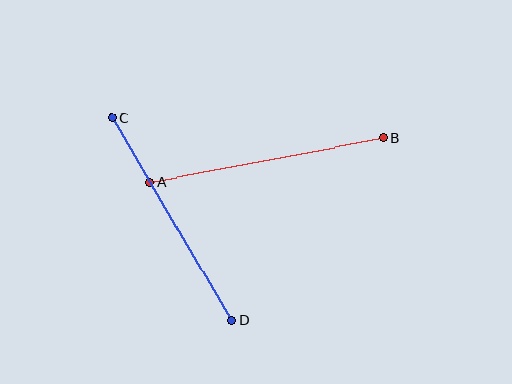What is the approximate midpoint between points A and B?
The midpoint is at approximately (266, 160) pixels.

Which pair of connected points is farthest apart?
Points A and B are farthest apart.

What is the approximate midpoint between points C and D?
The midpoint is at approximately (172, 219) pixels.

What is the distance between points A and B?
The distance is approximately 237 pixels.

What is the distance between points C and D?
The distance is approximately 235 pixels.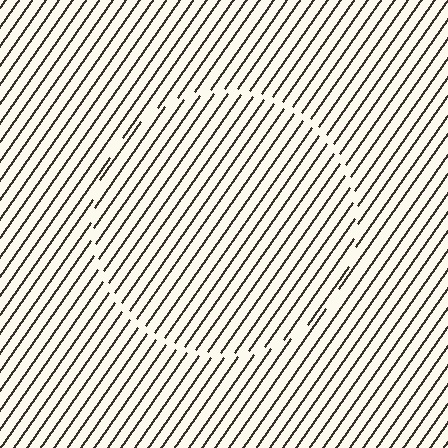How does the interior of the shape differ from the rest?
The interior of the shape contains the same grating, shifted by half a period — the contour is defined by the phase discontinuity where line-ends from the inner and outer gratings abut.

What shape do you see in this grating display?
An illusory circle. The interior of the shape contains the same grating, shifted by half a period — the contour is defined by the phase discontinuity where line-ends from the inner and outer gratings abut.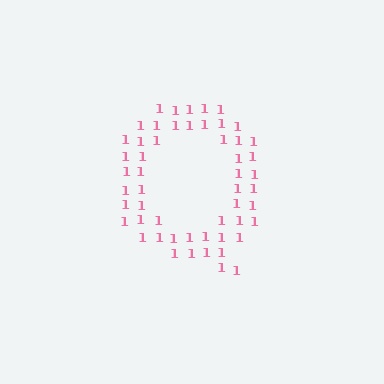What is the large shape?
The large shape is the letter Q.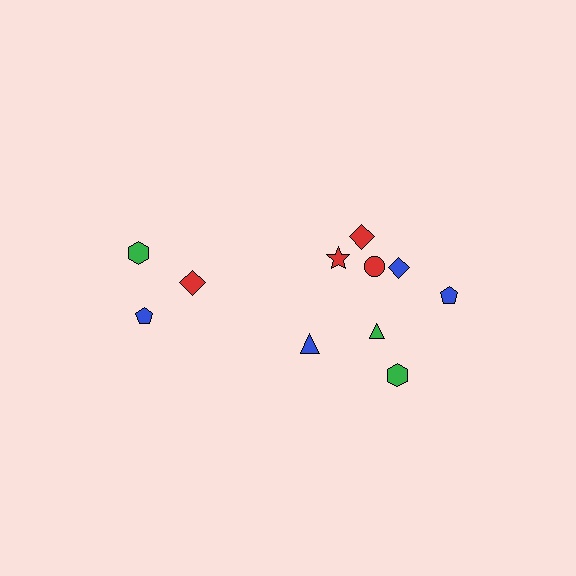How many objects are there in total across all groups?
There are 11 objects.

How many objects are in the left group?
There are 3 objects.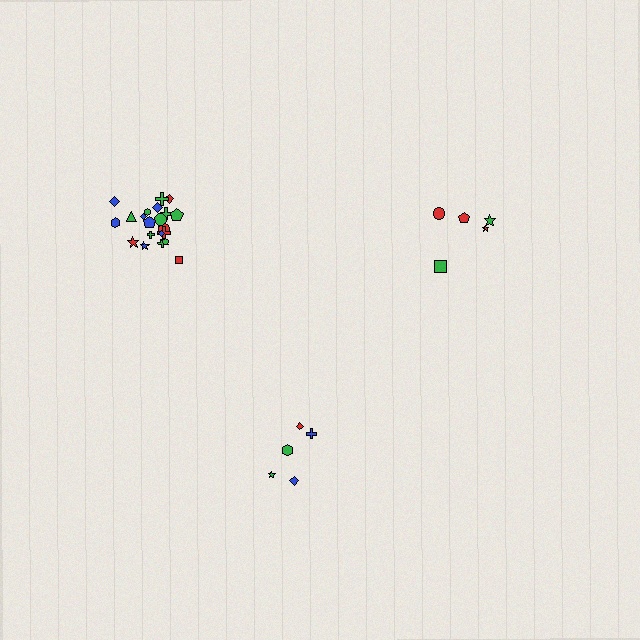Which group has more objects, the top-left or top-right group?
The top-left group.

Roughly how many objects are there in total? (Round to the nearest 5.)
Roughly 30 objects in total.